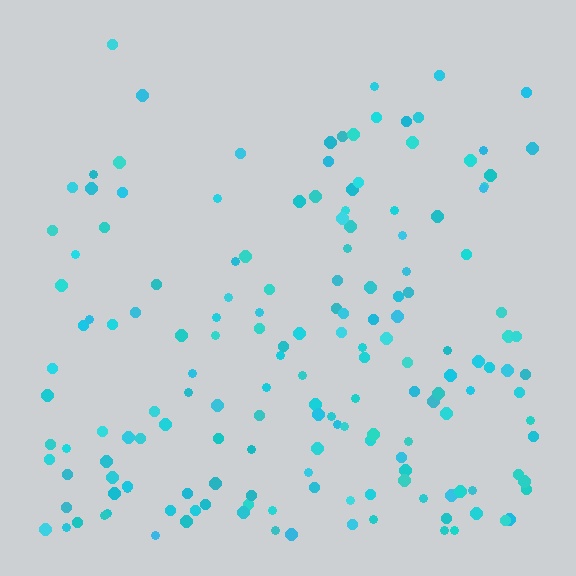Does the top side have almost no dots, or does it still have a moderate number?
Still a moderate number, just noticeably fewer than the bottom.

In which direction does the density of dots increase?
From top to bottom, with the bottom side densest.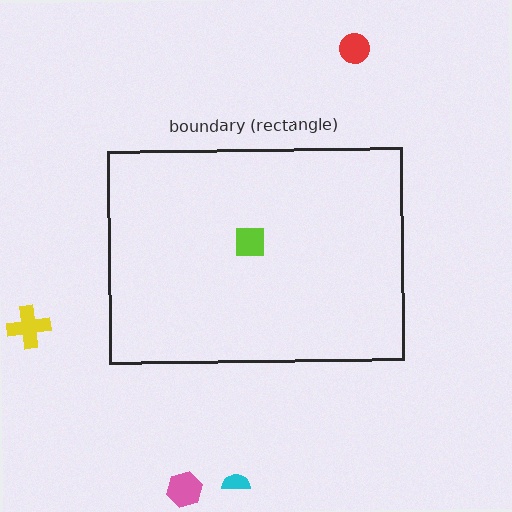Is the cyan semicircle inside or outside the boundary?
Outside.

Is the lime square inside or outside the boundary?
Inside.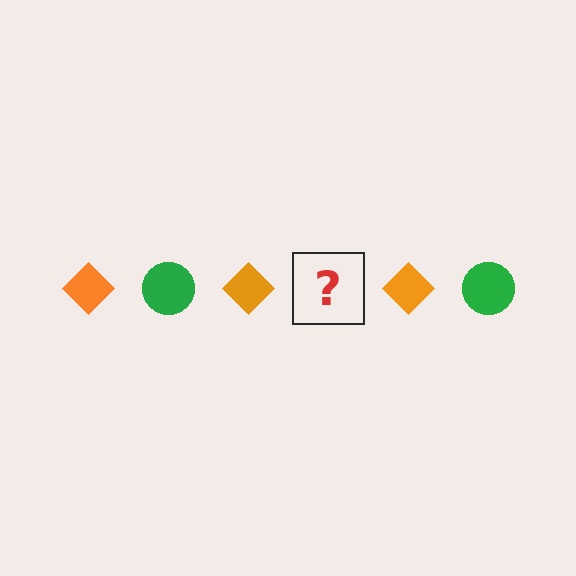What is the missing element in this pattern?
The missing element is a green circle.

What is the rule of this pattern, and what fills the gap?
The rule is that the pattern alternates between orange diamond and green circle. The gap should be filled with a green circle.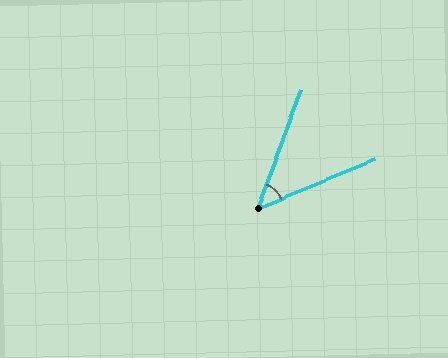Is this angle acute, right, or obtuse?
It is acute.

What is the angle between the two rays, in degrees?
Approximately 47 degrees.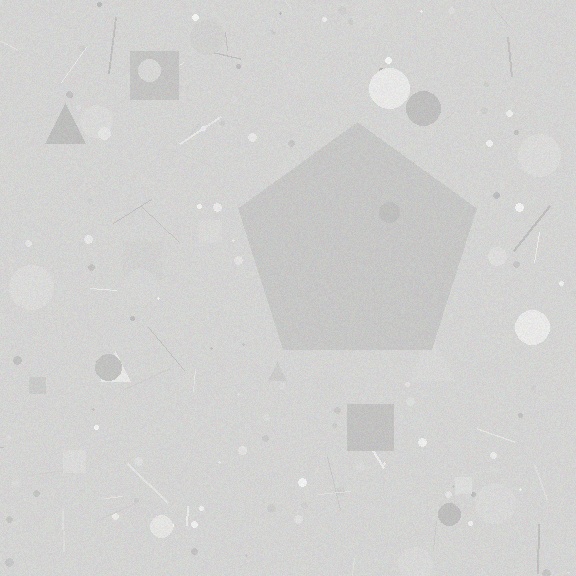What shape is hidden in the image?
A pentagon is hidden in the image.